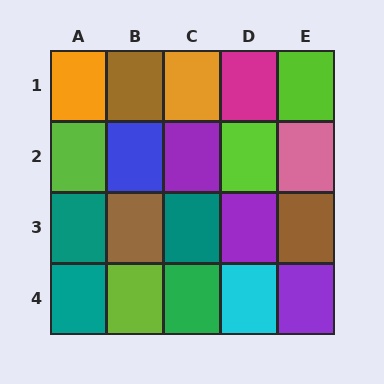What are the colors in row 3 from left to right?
Teal, brown, teal, purple, brown.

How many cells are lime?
4 cells are lime.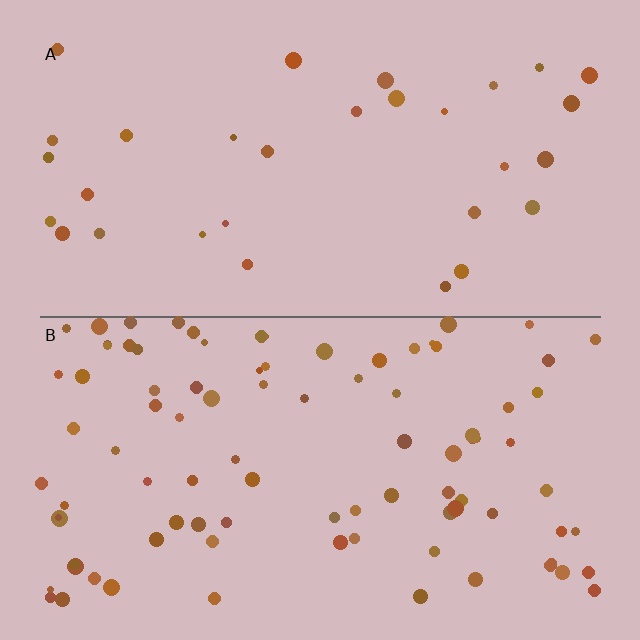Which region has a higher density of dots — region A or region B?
B (the bottom).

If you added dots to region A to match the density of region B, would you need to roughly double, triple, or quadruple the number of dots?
Approximately triple.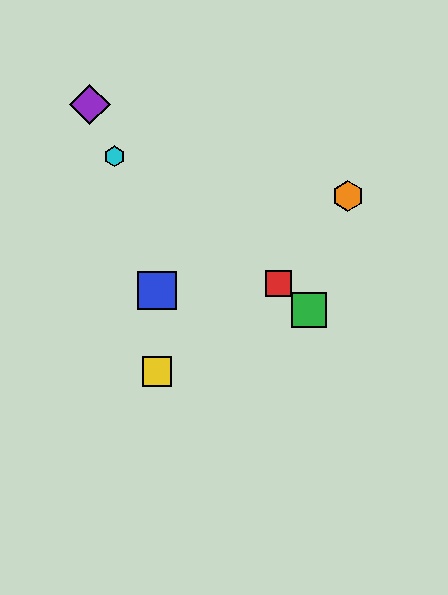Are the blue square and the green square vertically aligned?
No, the blue square is at x≈157 and the green square is at x≈309.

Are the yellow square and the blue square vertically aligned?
Yes, both are at x≈157.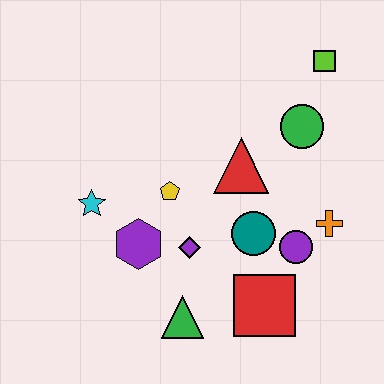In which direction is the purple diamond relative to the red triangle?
The purple diamond is below the red triangle.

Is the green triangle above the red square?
No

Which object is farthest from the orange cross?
The cyan star is farthest from the orange cross.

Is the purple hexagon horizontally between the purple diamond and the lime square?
No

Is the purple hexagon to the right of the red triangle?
No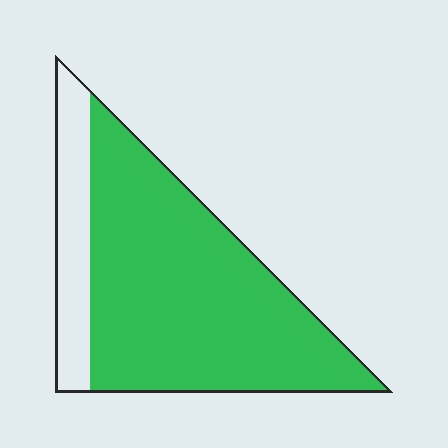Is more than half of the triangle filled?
Yes.